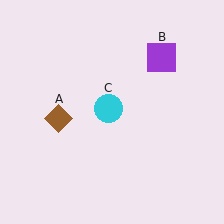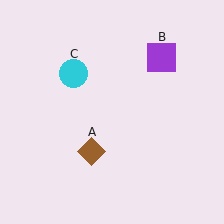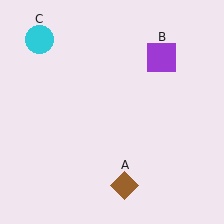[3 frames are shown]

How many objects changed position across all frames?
2 objects changed position: brown diamond (object A), cyan circle (object C).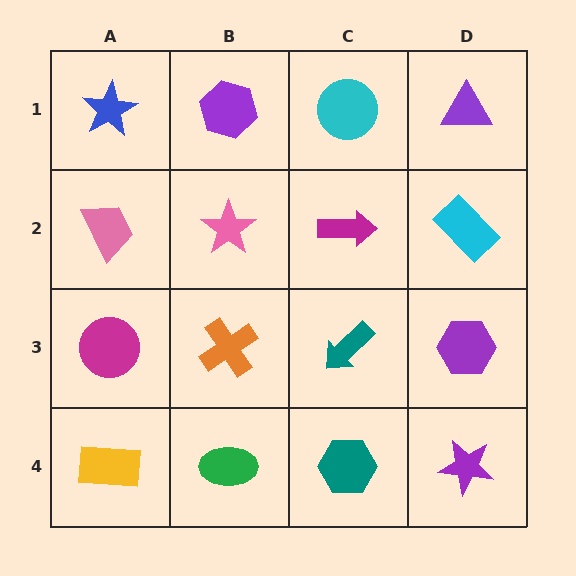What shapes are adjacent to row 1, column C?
A magenta arrow (row 2, column C), a purple hexagon (row 1, column B), a purple triangle (row 1, column D).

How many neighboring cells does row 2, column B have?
4.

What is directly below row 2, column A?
A magenta circle.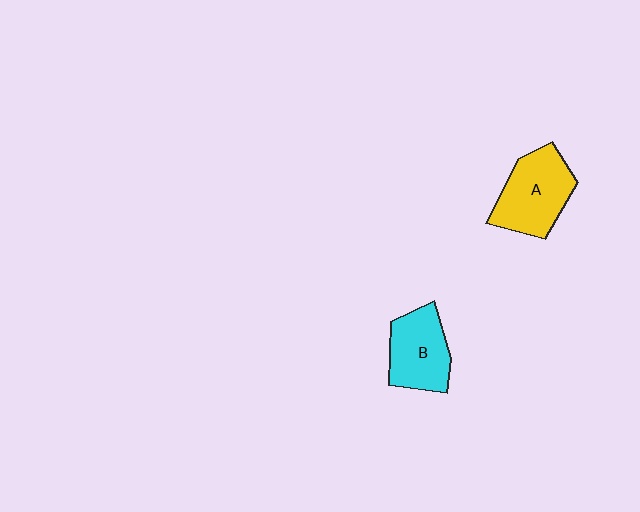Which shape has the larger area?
Shape A (yellow).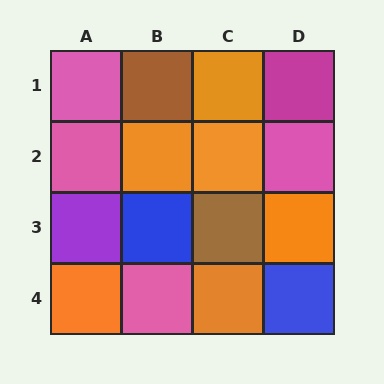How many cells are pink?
4 cells are pink.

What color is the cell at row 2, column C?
Orange.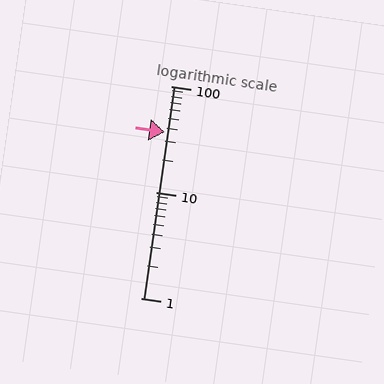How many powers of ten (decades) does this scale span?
The scale spans 2 decades, from 1 to 100.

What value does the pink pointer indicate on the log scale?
The pointer indicates approximately 37.